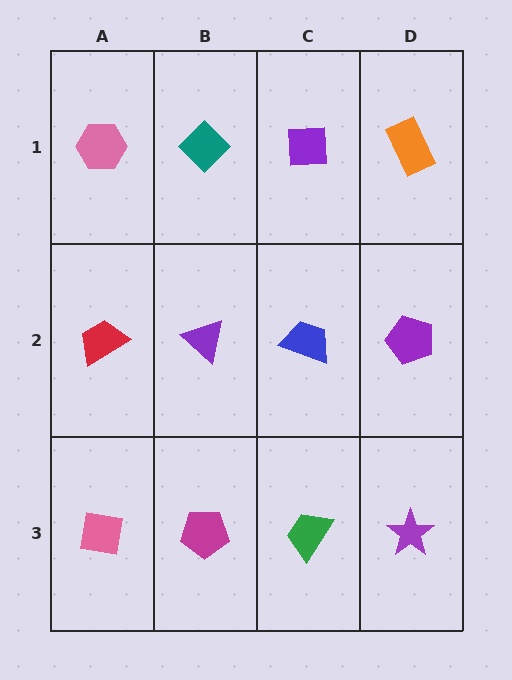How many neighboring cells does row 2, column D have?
3.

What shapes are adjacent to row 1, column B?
A purple triangle (row 2, column B), a pink hexagon (row 1, column A), a purple square (row 1, column C).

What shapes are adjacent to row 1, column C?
A blue trapezoid (row 2, column C), a teal diamond (row 1, column B), an orange rectangle (row 1, column D).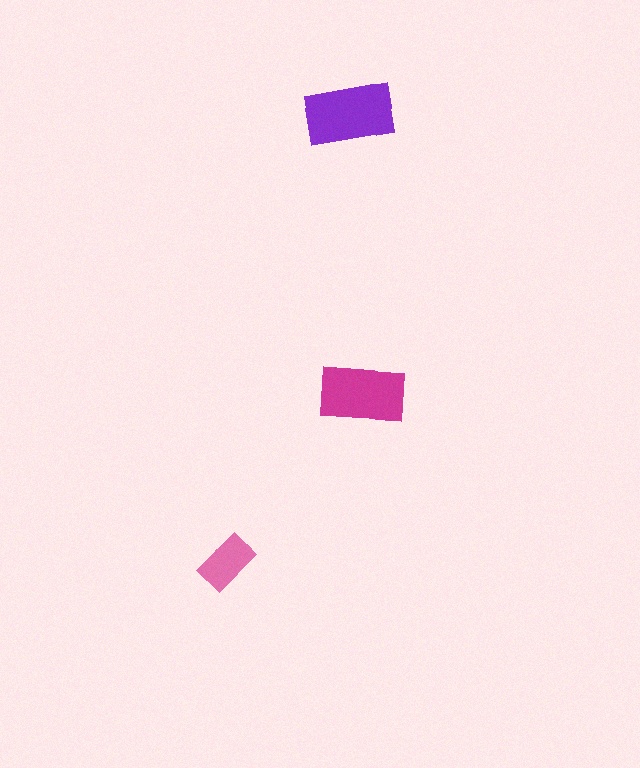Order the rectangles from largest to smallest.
the purple one, the magenta one, the pink one.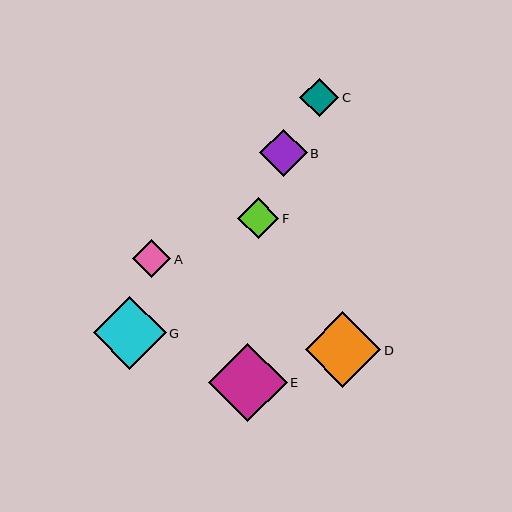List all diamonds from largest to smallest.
From largest to smallest: E, D, G, B, F, C, A.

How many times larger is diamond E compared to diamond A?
Diamond E is approximately 2.0 times the size of diamond A.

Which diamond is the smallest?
Diamond A is the smallest with a size of approximately 38 pixels.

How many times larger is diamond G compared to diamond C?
Diamond G is approximately 1.9 times the size of diamond C.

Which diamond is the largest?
Diamond E is the largest with a size of approximately 78 pixels.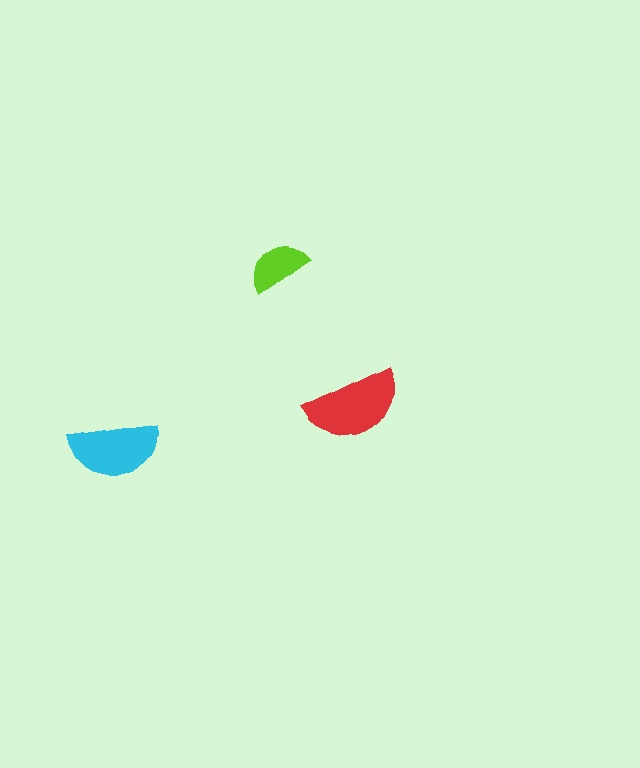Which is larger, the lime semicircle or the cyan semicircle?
The cyan one.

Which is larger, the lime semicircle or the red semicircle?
The red one.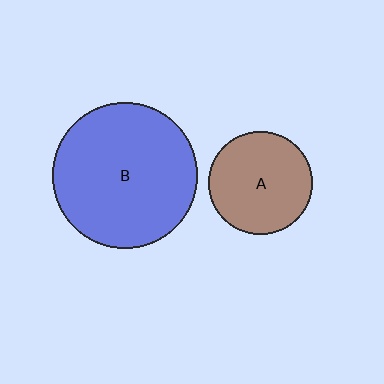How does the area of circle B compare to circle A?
Approximately 2.0 times.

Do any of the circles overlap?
No, none of the circles overlap.